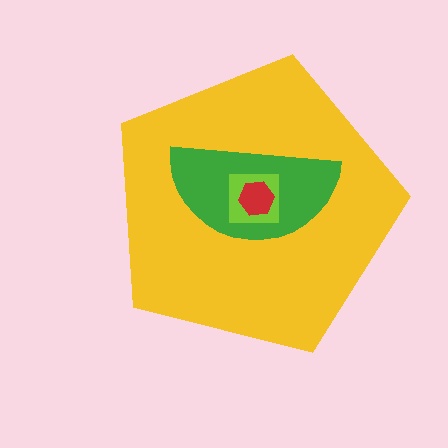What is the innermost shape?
The red hexagon.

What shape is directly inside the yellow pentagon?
The green semicircle.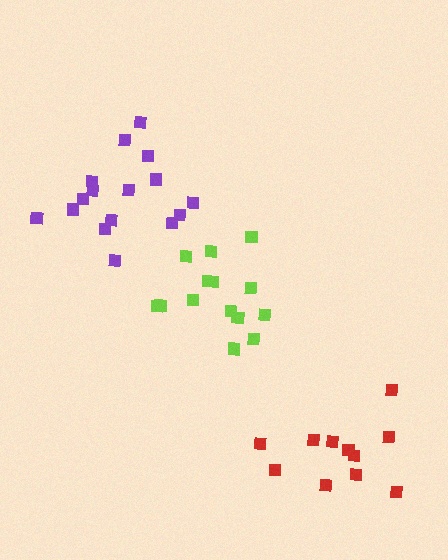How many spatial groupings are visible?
There are 3 spatial groupings.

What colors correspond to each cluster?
The clusters are colored: lime, purple, red.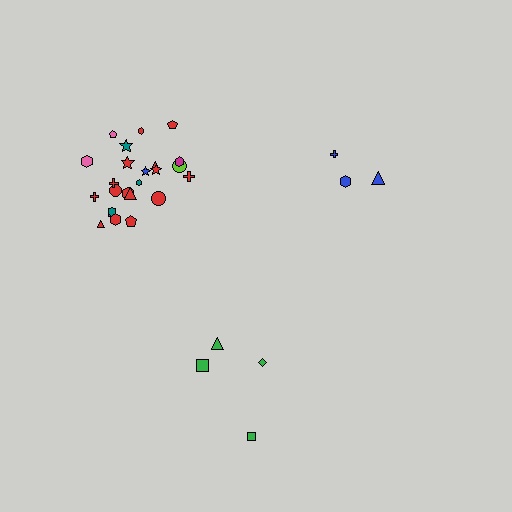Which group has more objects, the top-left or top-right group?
The top-left group.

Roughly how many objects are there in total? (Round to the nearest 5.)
Roughly 30 objects in total.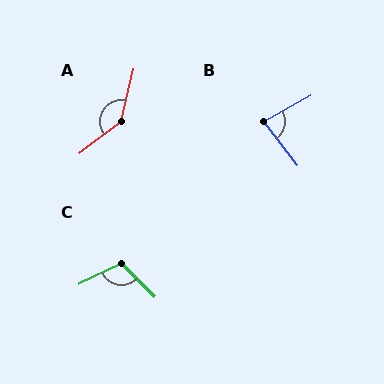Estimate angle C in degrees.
Approximately 109 degrees.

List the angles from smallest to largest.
B (82°), C (109°), A (141°).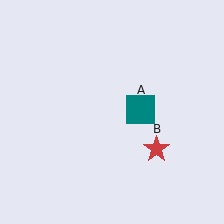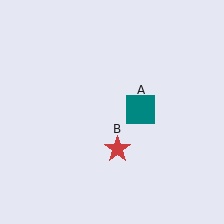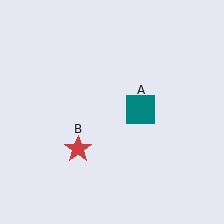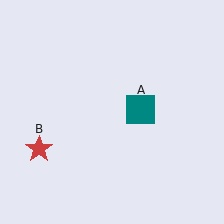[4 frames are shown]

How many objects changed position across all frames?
1 object changed position: red star (object B).